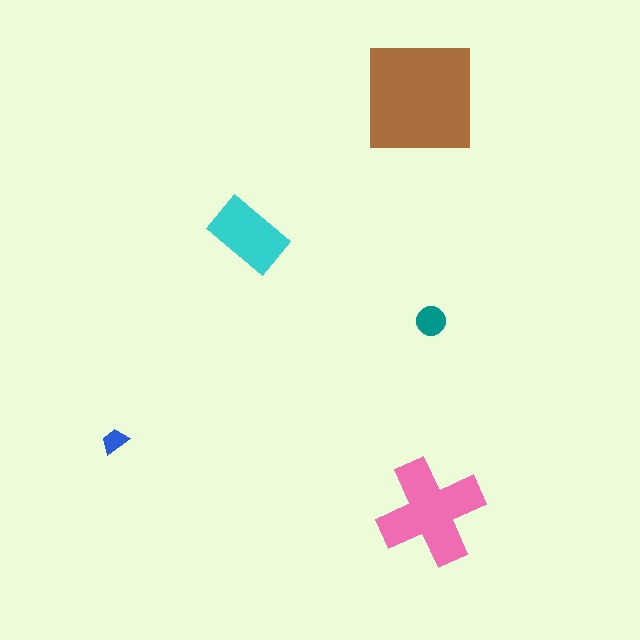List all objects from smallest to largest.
The blue trapezoid, the teal circle, the cyan rectangle, the pink cross, the brown square.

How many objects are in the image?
There are 5 objects in the image.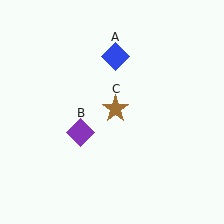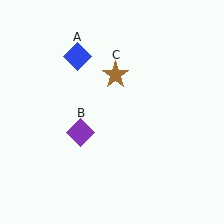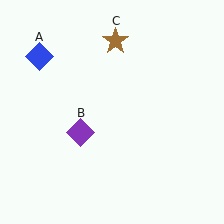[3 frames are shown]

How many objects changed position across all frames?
2 objects changed position: blue diamond (object A), brown star (object C).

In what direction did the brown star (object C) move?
The brown star (object C) moved up.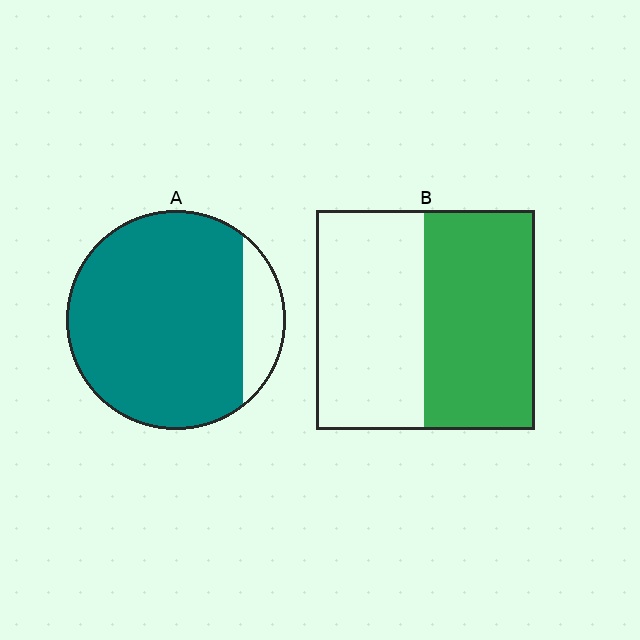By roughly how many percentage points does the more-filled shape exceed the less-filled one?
By roughly 35 percentage points (A over B).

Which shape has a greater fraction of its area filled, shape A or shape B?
Shape A.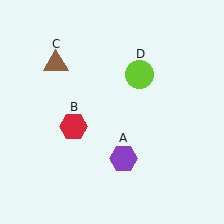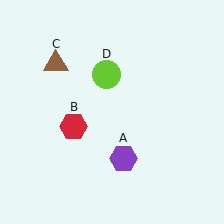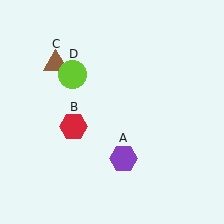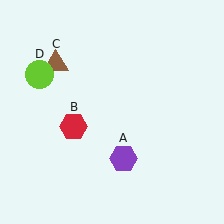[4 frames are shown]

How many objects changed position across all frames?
1 object changed position: lime circle (object D).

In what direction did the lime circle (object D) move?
The lime circle (object D) moved left.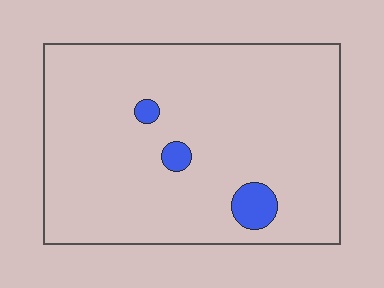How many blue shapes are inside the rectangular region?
3.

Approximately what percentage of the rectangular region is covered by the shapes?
Approximately 5%.